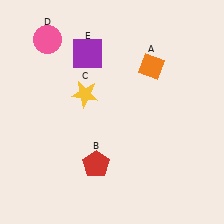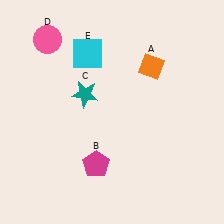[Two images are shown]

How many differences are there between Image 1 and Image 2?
There are 3 differences between the two images.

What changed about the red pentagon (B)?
In Image 1, B is red. In Image 2, it changed to magenta.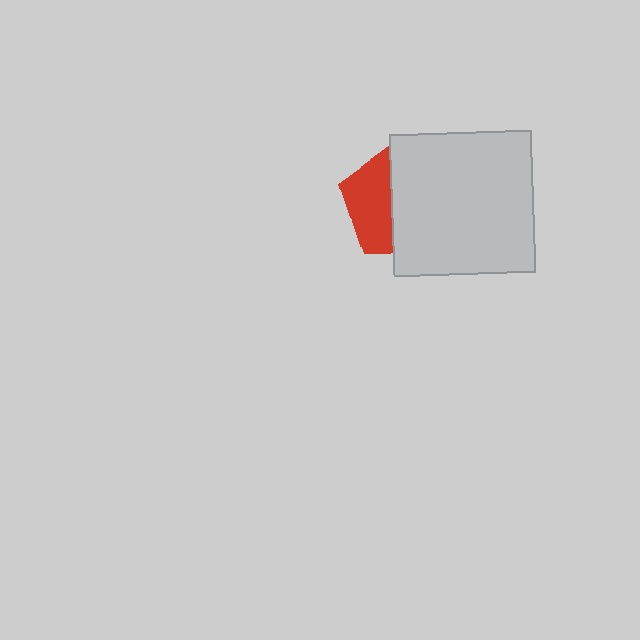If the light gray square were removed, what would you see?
You would see the complete red pentagon.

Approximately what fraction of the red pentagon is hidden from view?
Roughly 59% of the red pentagon is hidden behind the light gray square.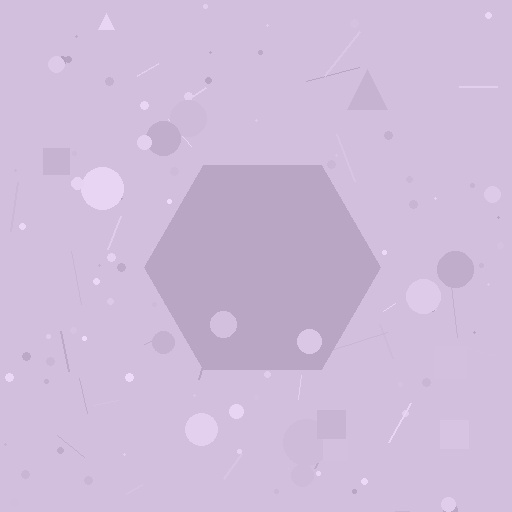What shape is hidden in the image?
A hexagon is hidden in the image.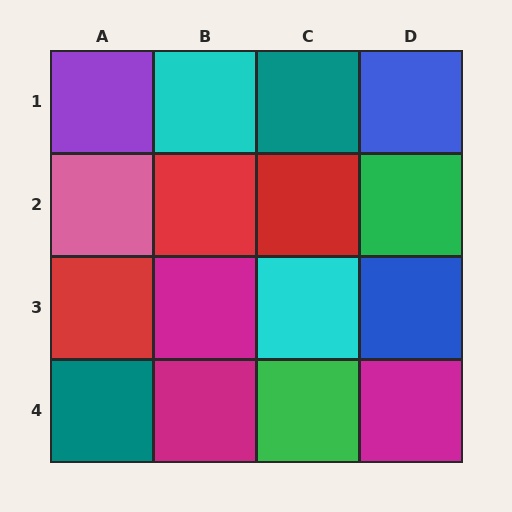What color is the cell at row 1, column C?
Teal.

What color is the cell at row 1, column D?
Blue.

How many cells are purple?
1 cell is purple.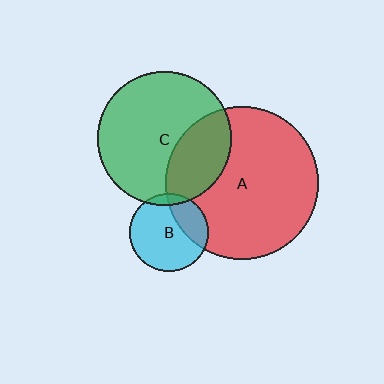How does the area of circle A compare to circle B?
Approximately 3.8 times.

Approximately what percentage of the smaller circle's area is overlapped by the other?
Approximately 25%.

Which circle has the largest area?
Circle A (red).